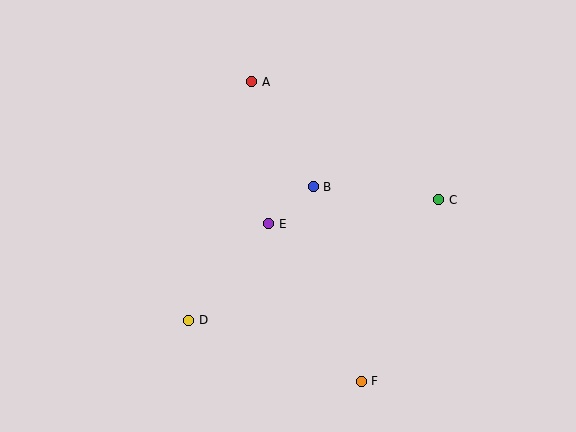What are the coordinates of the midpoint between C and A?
The midpoint between C and A is at (345, 141).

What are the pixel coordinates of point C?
Point C is at (439, 200).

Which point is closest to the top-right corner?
Point C is closest to the top-right corner.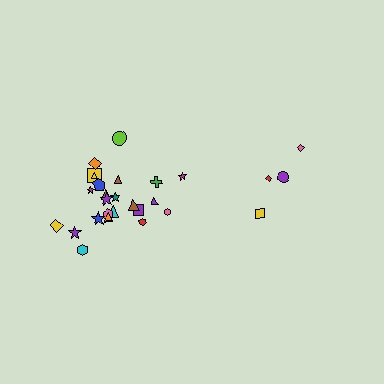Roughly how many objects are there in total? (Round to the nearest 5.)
Roughly 30 objects in total.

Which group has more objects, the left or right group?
The left group.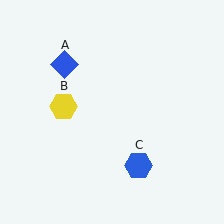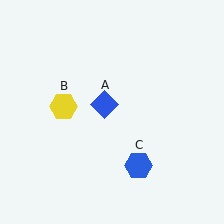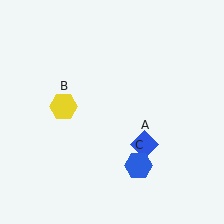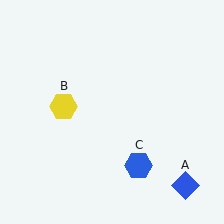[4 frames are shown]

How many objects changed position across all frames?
1 object changed position: blue diamond (object A).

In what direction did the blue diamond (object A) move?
The blue diamond (object A) moved down and to the right.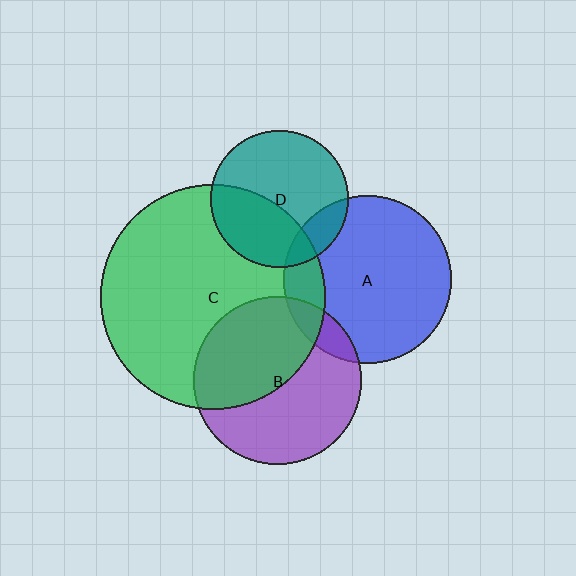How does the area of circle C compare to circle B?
Approximately 1.8 times.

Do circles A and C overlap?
Yes.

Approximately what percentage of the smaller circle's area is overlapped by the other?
Approximately 15%.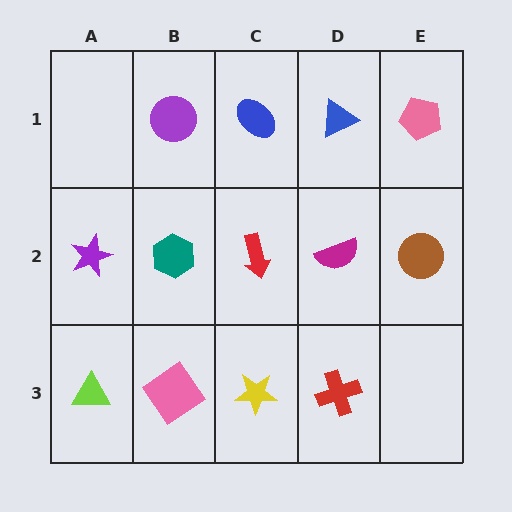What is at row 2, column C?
A red arrow.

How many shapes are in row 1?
4 shapes.